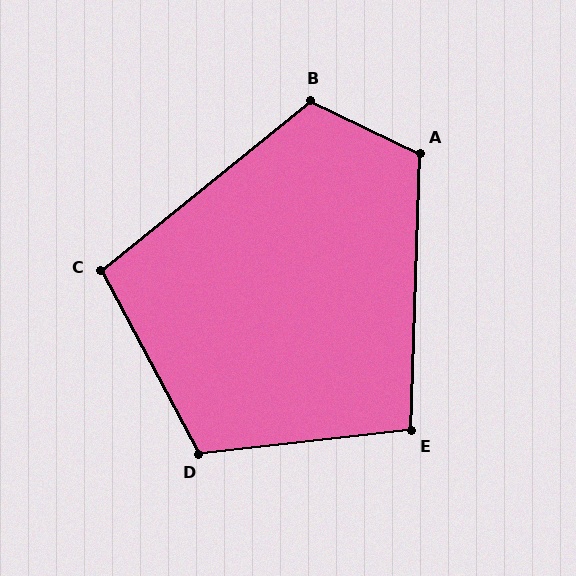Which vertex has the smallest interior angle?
E, at approximately 98 degrees.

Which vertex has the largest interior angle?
B, at approximately 115 degrees.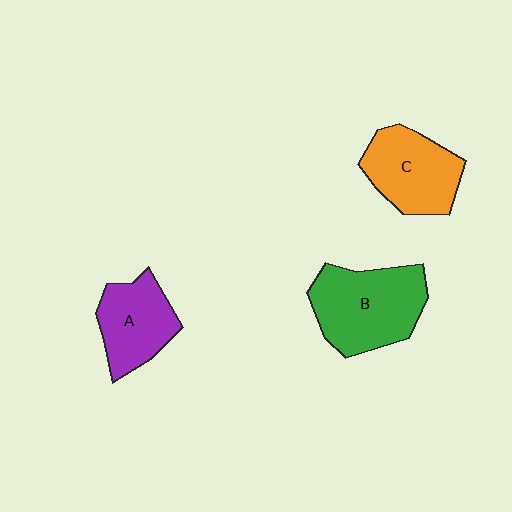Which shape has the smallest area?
Shape A (purple).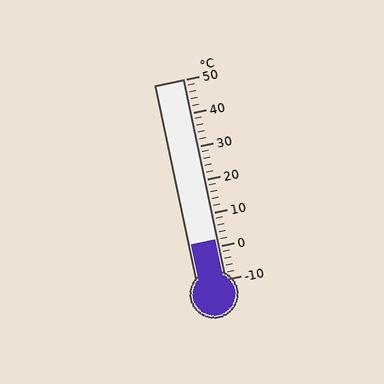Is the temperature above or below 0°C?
The temperature is above 0°C.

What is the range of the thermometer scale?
The thermometer scale ranges from -10°C to 50°C.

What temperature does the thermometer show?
The thermometer shows approximately 2°C.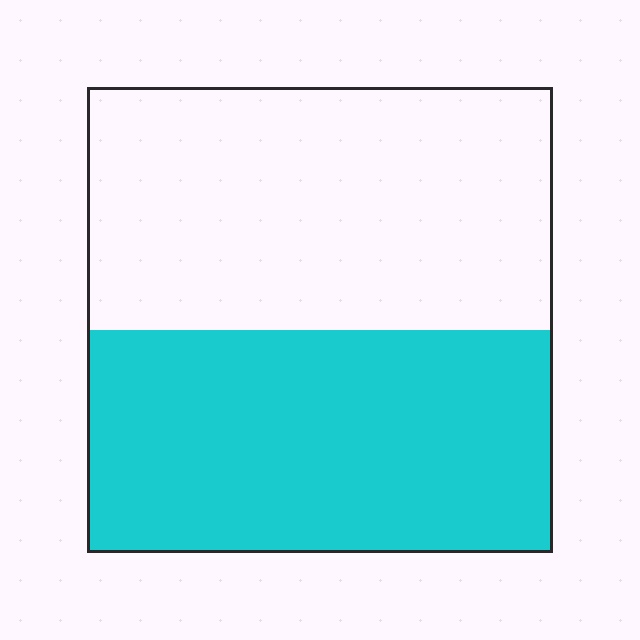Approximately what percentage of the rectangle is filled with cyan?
Approximately 50%.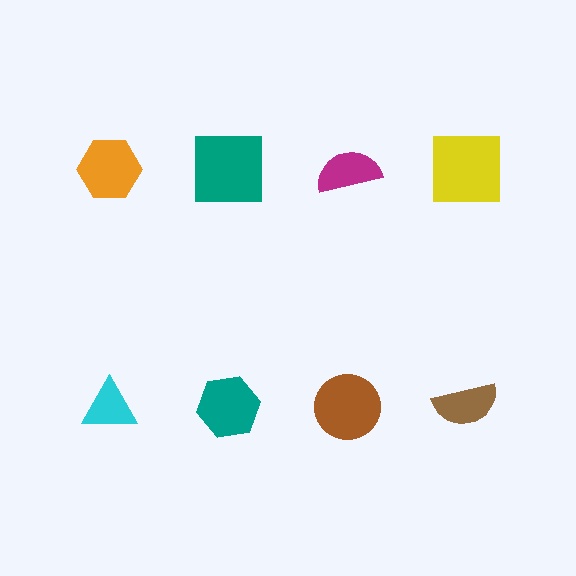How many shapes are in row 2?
4 shapes.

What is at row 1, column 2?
A teal square.